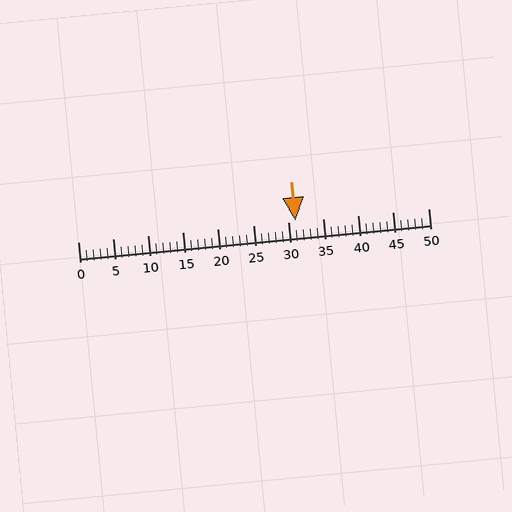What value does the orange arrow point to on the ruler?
The orange arrow points to approximately 31.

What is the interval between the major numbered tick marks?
The major tick marks are spaced 5 units apart.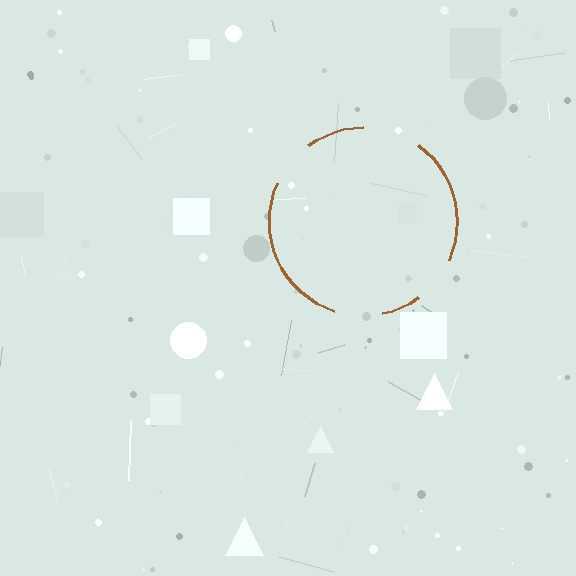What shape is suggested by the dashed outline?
The dashed outline suggests a circle.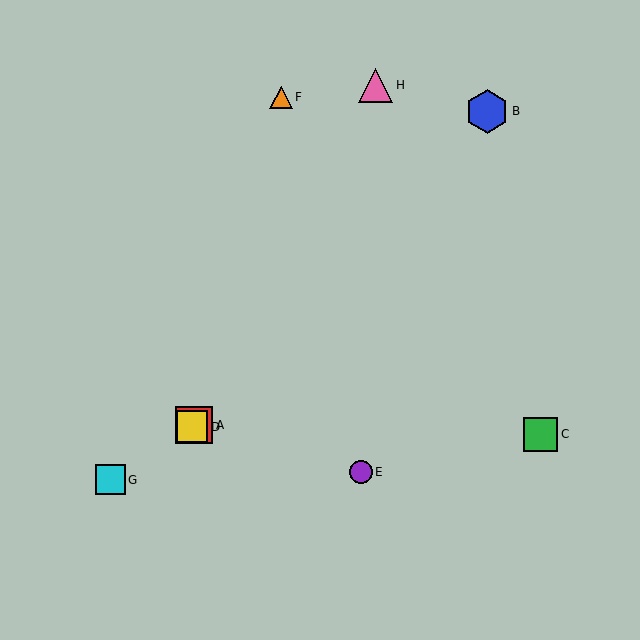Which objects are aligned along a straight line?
Objects A, D, G are aligned along a straight line.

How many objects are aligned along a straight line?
3 objects (A, D, G) are aligned along a straight line.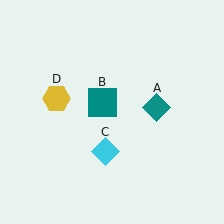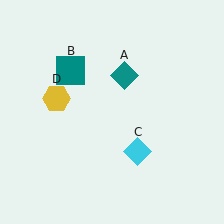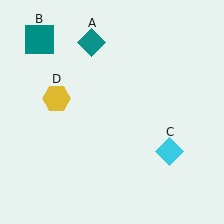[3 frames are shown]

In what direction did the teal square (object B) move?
The teal square (object B) moved up and to the left.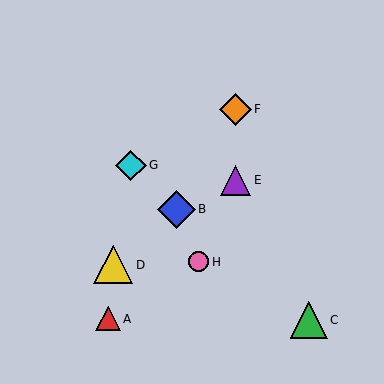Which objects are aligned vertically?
Objects E, F are aligned vertically.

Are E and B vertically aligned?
No, E is at x≈236 and B is at x≈176.